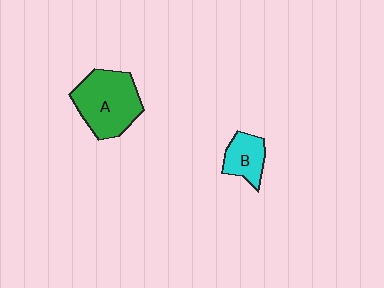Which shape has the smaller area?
Shape B (cyan).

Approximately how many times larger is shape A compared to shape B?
Approximately 2.1 times.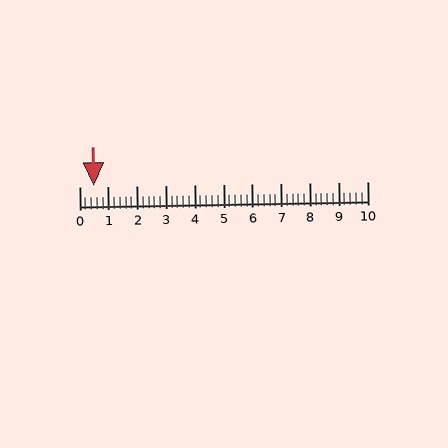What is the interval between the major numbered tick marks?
The major tick marks are spaced 1 units apart.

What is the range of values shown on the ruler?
The ruler shows values from 0 to 10.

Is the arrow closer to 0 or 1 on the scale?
The arrow is closer to 1.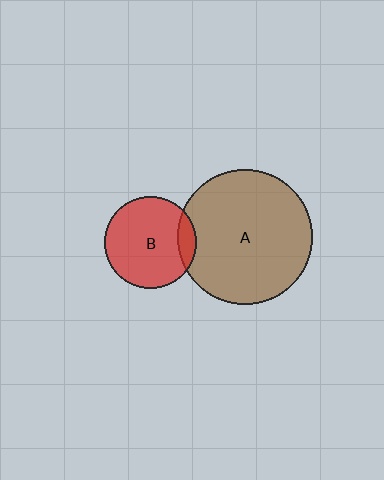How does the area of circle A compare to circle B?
Approximately 2.1 times.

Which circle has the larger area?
Circle A (brown).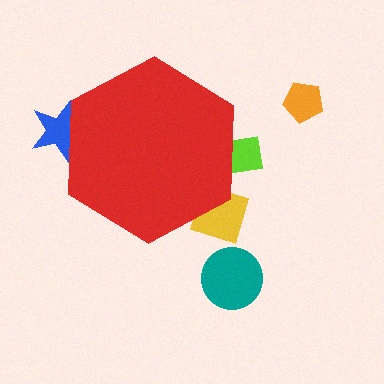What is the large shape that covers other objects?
A red hexagon.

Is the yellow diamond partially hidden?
Yes, the yellow diamond is partially hidden behind the red hexagon.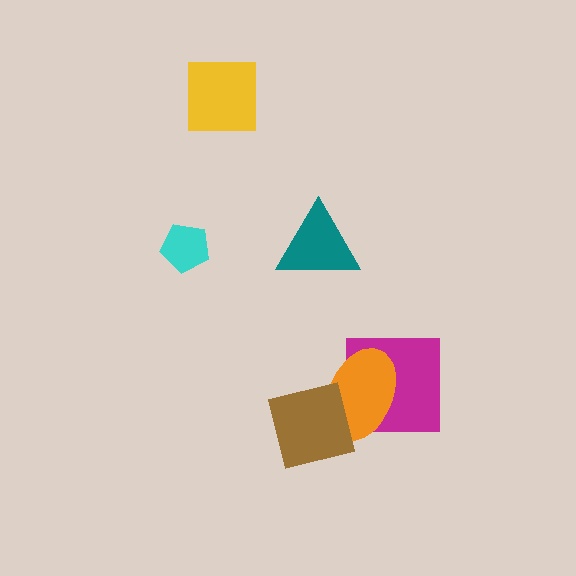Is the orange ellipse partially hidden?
Yes, it is partially covered by another shape.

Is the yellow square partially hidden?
No, no other shape covers it.